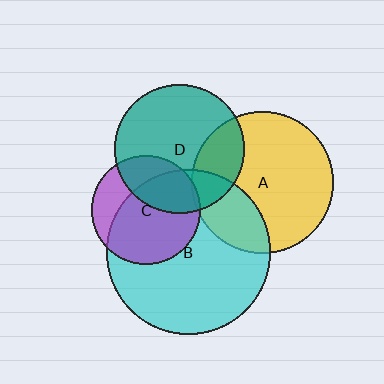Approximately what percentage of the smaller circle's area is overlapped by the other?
Approximately 35%.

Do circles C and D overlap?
Yes.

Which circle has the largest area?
Circle B (cyan).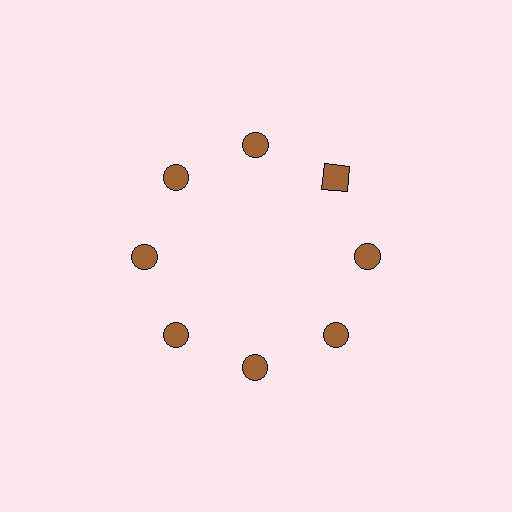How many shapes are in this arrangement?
There are 8 shapes arranged in a ring pattern.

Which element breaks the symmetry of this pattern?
The brown square at roughly the 2 o'clock position breaks the symmetry. All other shapes are brown circles.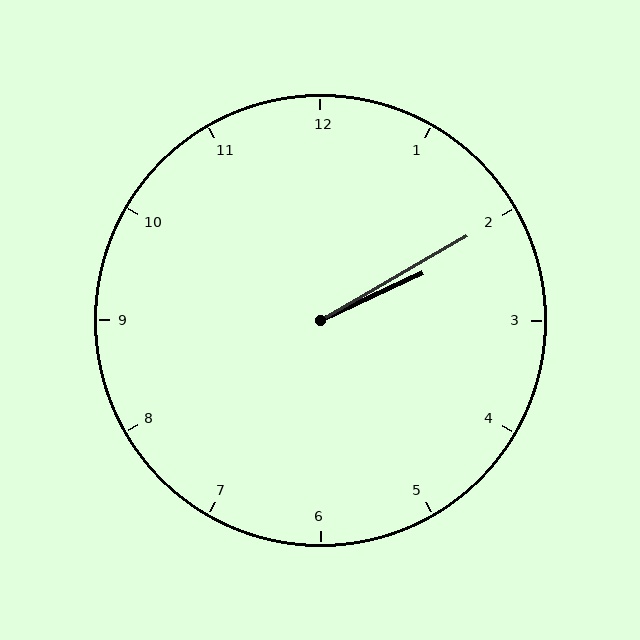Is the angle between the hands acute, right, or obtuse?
It is acute.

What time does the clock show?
2:10.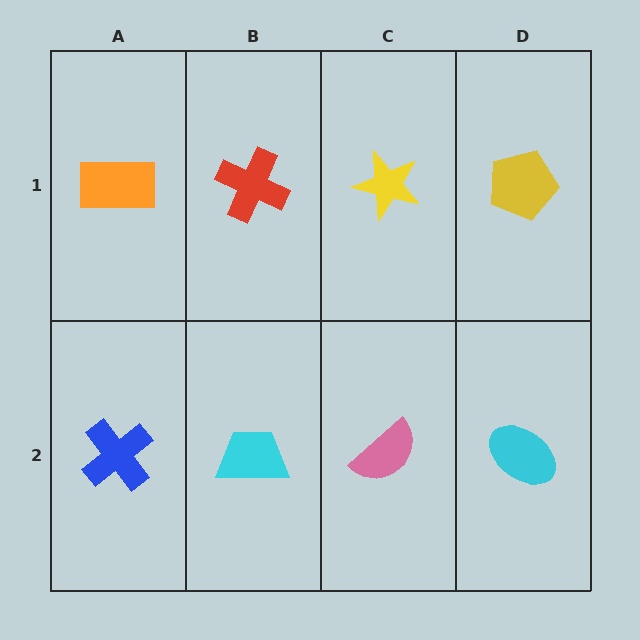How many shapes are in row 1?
4 shapes.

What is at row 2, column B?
A cyan trapezoid.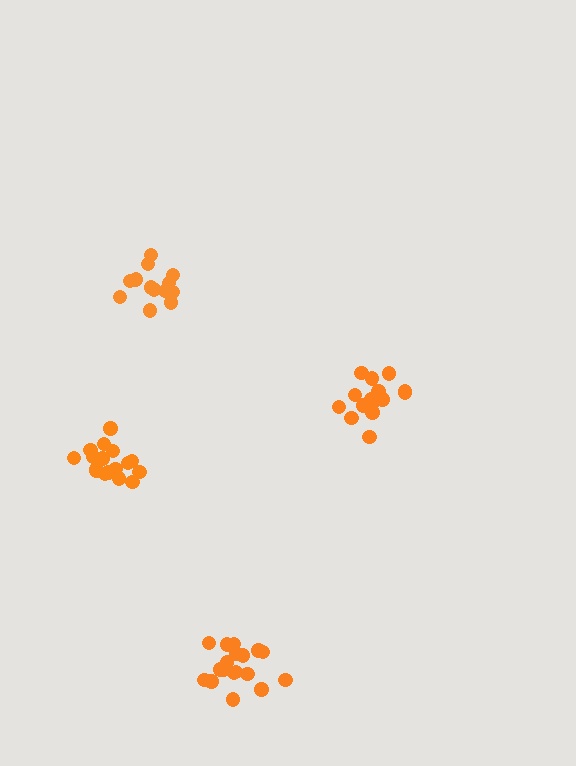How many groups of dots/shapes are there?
There are 4 groups.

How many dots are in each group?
Group 1: 13 dots, Group 2: 18 dots, Group 3: 16 dots, Group 4: 17 dots (64 total).